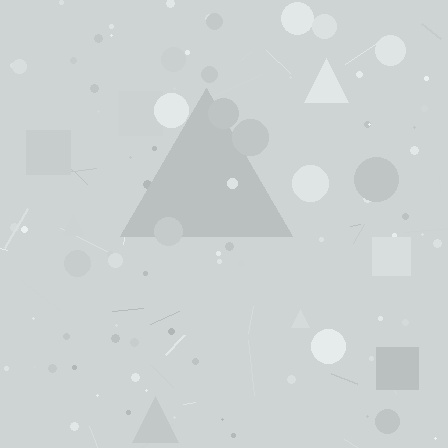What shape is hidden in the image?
A triangle is hidden in the image.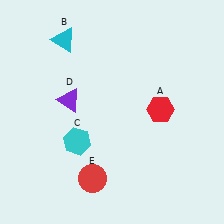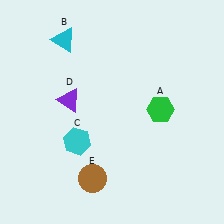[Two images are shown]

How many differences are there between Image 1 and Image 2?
There are 2 differences between the two images.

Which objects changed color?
A changed from red to green. E changed from red to brown.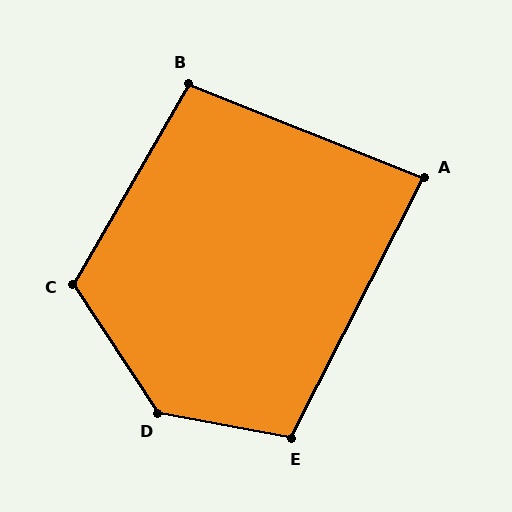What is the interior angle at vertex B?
Approximately 98 degrees (obtuse).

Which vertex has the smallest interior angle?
A, at approximately 85 degrees.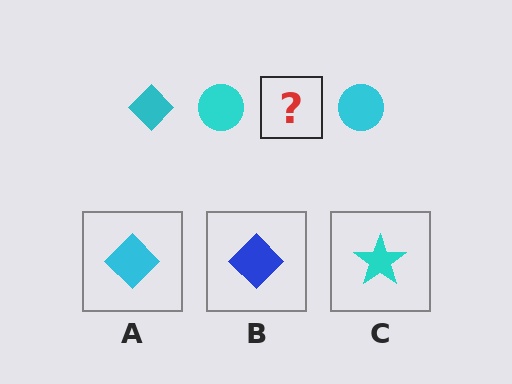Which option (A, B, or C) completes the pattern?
A.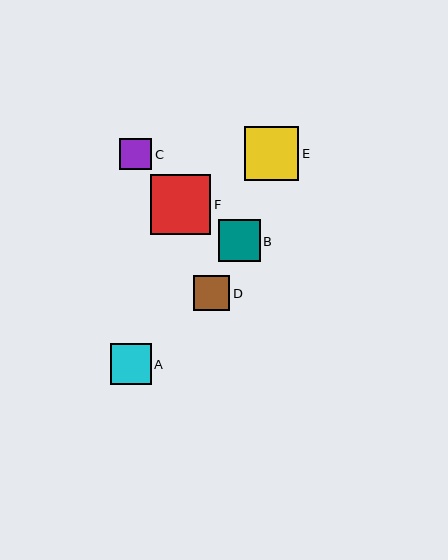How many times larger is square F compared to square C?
Square F is approximately 1.9 times the size of square C.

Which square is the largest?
Square F is the largest with a size of approximately 60 pixels.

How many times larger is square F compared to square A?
Square F is approximately 1.5 times the size of square A.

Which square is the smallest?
Square C is the smallest with a size of approximately 32 pixels.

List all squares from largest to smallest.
From largest to smallest: F, E, B, A, D, C.